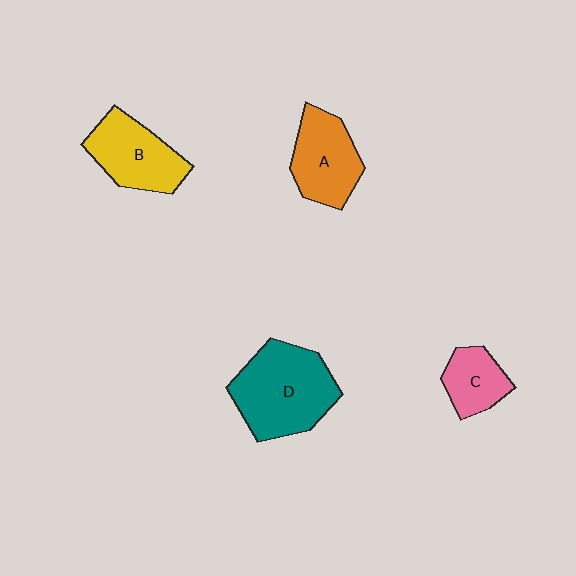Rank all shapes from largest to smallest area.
From largest to smallest: D (teal), B (yellow), A (orange), C (pink).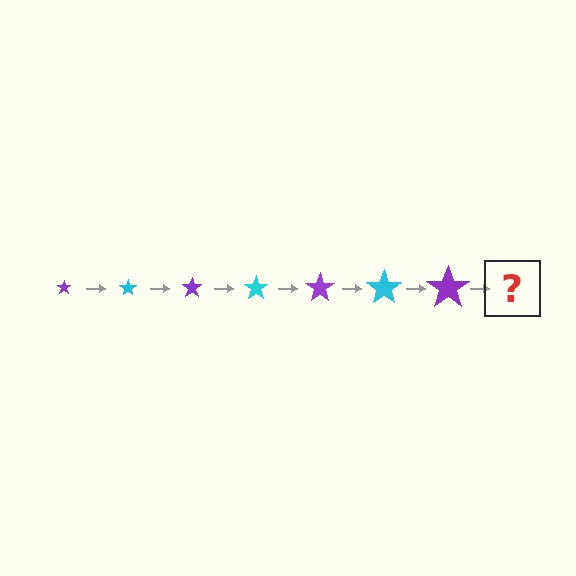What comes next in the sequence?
The next element should be a cyan star, larger than the previous one.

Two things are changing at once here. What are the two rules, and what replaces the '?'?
The two rules are that the star grows larger each step and the color cycles through purple and cyan. The '?' should be a cyan star, larger than the previous one.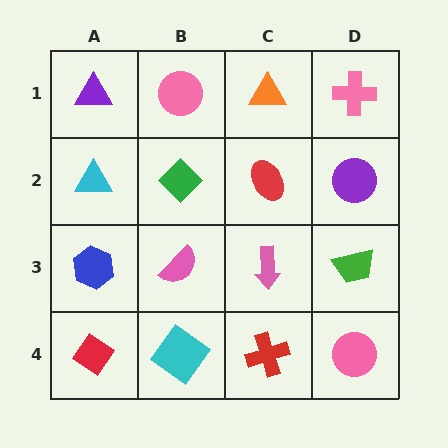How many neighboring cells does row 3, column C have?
4.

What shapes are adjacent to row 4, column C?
A pink arrow (row 3, column C), a cyan diamond (row 4, column B), a pink circle (row 4, column D).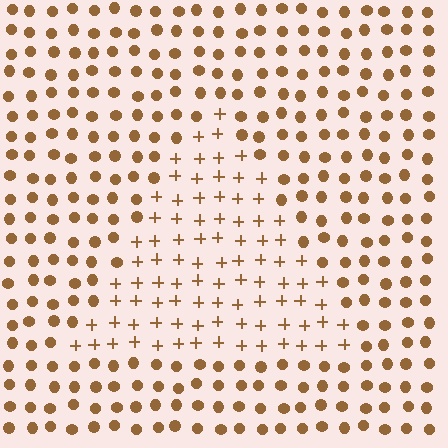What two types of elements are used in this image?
The image uses plus signs inside the triangle region and circles outside it.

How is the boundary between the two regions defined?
The boundary is defined by a change in element shape: plus signs inside vs. circles outside. All elements share the same color and spacing.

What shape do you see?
I see a triangle.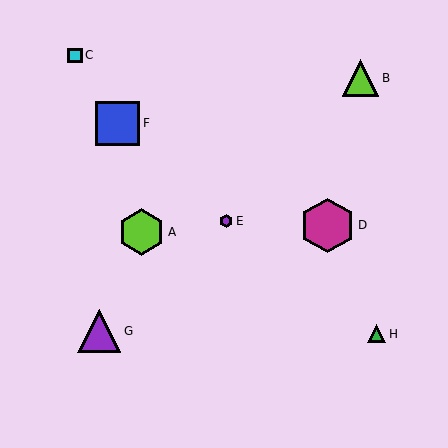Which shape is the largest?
The magenta hexagon (labeled D) is the largest.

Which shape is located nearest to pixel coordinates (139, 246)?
The lime hexagon (labeled A) at (142, 232) is nearest to that location.